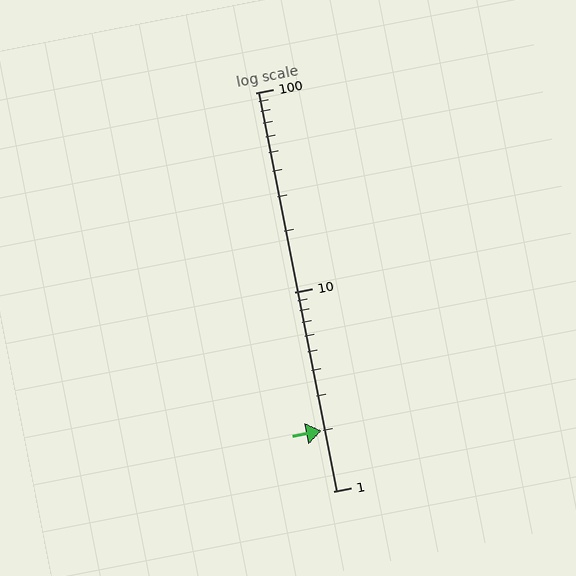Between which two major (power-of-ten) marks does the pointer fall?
The pointer is between 1 and 10.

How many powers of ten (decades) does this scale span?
The scale spans 2 decades, from 1 to 100.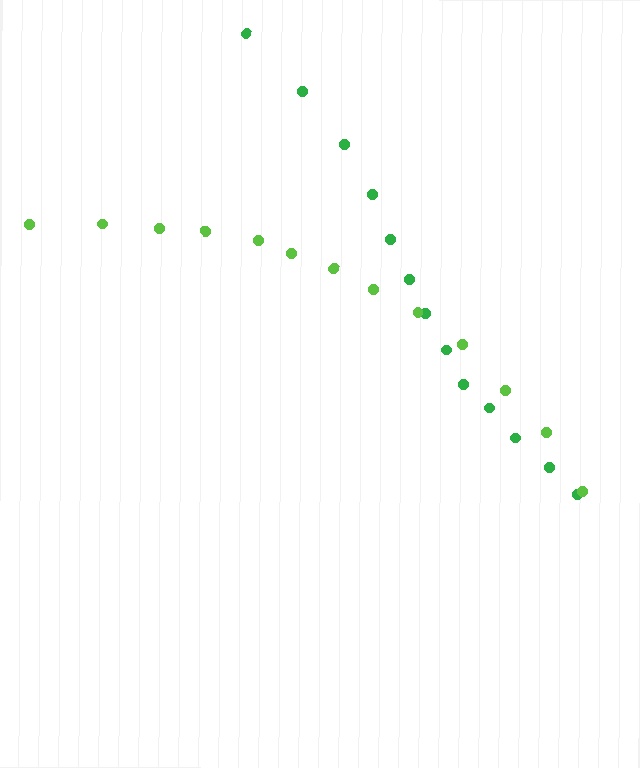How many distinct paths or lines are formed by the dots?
There are 2 distinct paths.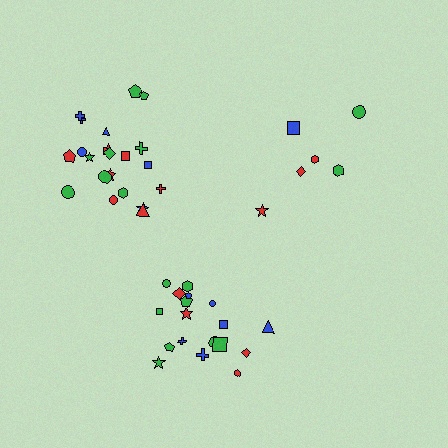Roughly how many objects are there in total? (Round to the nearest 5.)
Roughly 45 objects in total.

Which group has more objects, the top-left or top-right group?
The top-left group.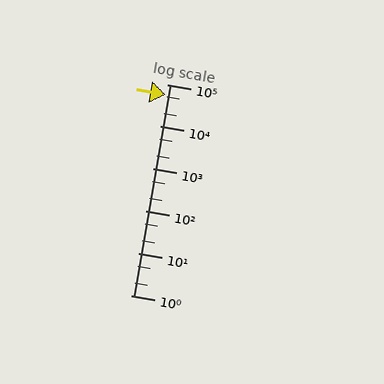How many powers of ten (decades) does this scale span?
The scale spans 5 decades, from 1 to 100000.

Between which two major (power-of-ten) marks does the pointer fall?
The pointer is between 10000 and 100000.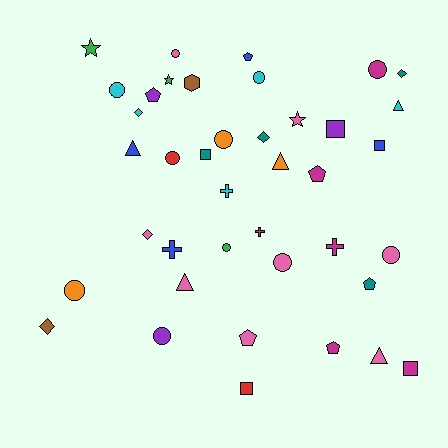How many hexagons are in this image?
There is 1 hexagon.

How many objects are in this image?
There are 40 objects.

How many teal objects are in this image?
There are 4 teal objects.